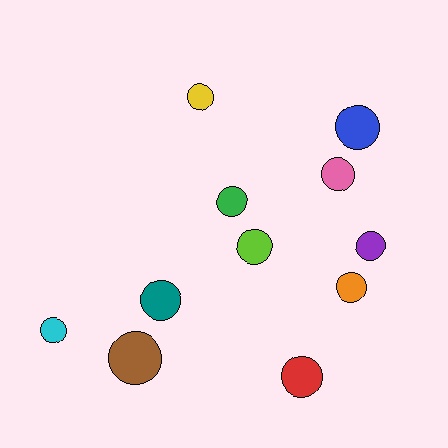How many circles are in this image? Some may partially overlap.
There are 11 circles.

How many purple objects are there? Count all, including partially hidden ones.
There is 1 purple object.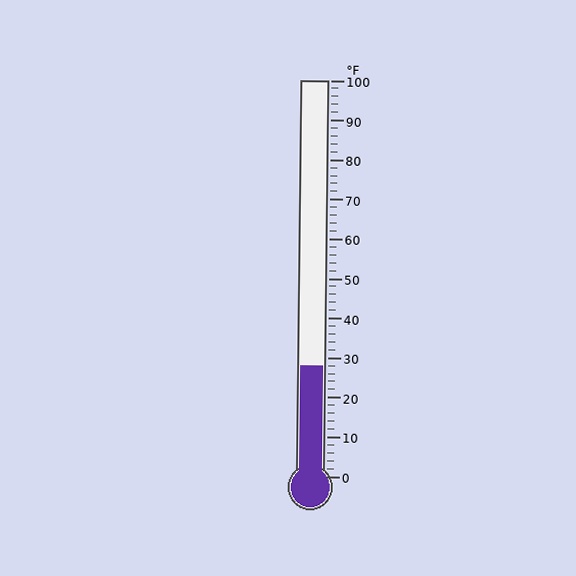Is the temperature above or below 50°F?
The temperature is below 50°F.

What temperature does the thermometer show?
The thermometer shows approximately 28°F.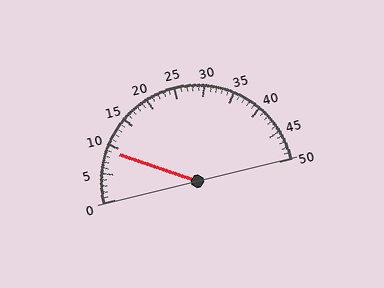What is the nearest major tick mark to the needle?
The nearest major tick mark is 10.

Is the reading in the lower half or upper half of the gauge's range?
The reading is in the lower half of the range (0 to 50).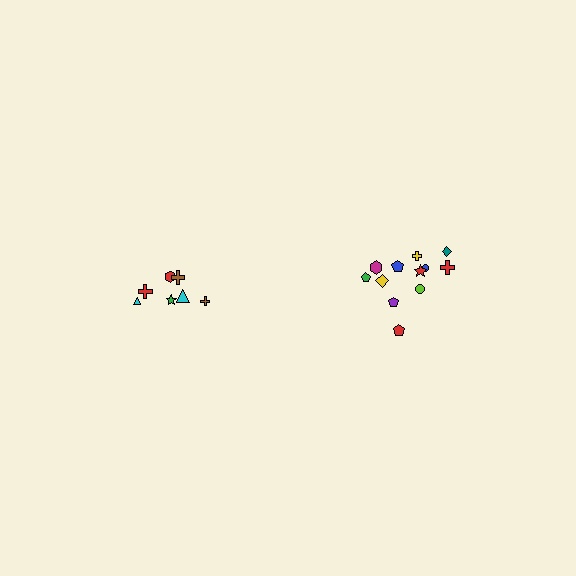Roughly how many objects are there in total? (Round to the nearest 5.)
Roughly 20 objects in total.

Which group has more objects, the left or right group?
The right group.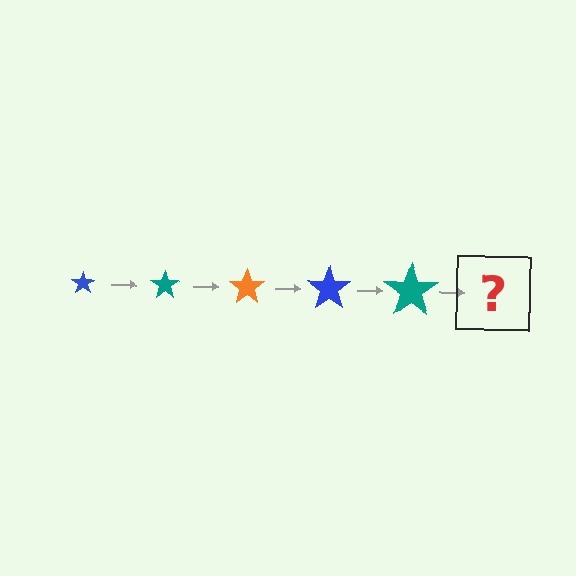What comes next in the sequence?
The next element should be an orange star, larger than the previous one.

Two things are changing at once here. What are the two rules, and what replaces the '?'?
The two rules are that the star grows larger each step and the color cycles through blue, teal, and orange. The '?' should be an orange star, larger than the previous one.